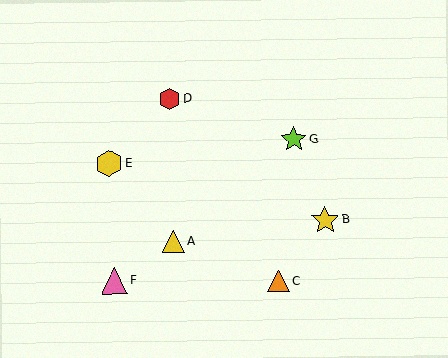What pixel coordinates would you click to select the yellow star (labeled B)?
Click at (325, 220) to select the yellow star B.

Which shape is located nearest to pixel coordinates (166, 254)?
The yellow triangle (labeled A) at (173, 242) is nearest to that location.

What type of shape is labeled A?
Shape A is a yellow triangle.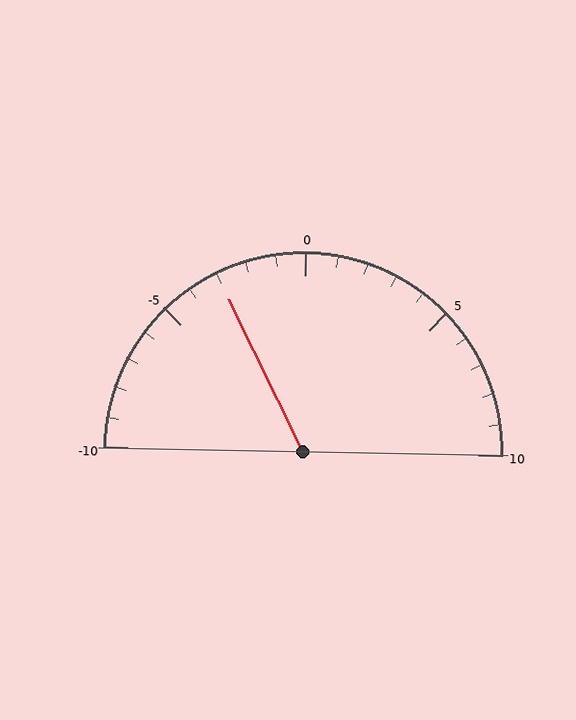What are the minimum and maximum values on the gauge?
The gauge ranges from -10 to 10.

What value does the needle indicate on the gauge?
The needle indicates approximately -3.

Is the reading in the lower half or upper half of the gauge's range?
The reading is in the lower half of the range (-10 to 10).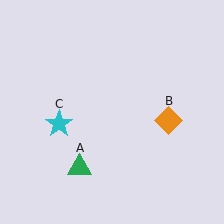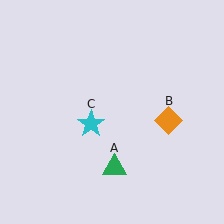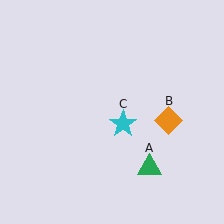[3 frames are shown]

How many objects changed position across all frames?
2 objects changed position: green triangle (object A), cyan star (object C).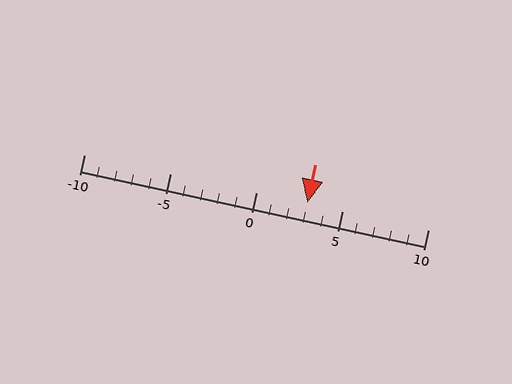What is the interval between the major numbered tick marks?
The major tick marks are spaced 5 units apart.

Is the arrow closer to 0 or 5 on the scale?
The arrow is closer to 5.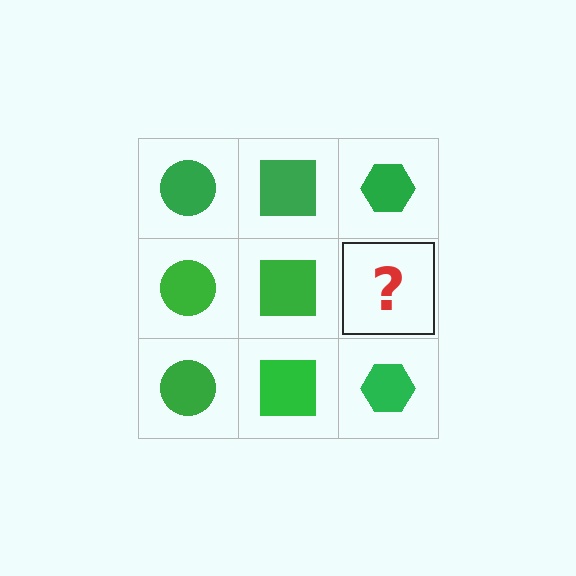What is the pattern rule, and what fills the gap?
The rule is that each column has a consistent shape. The gap should be filled with a green hexagon.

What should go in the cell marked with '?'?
The missing cell should contain a green hexagon.